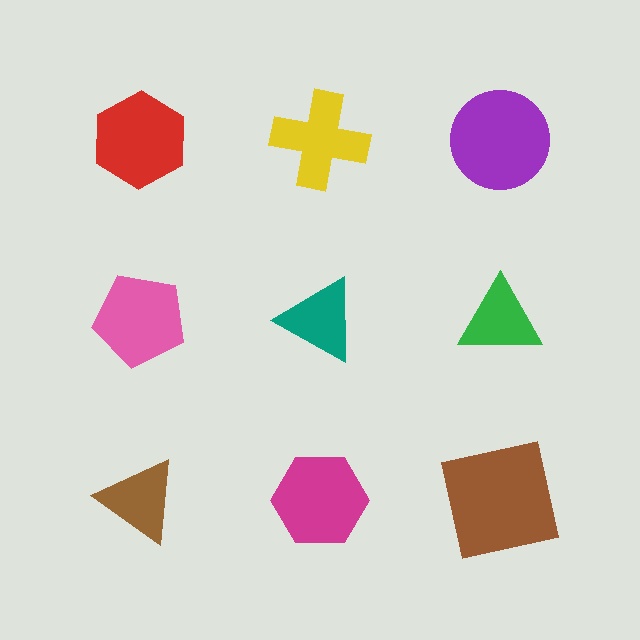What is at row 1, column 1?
A red hexagon.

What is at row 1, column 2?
A yellow cross.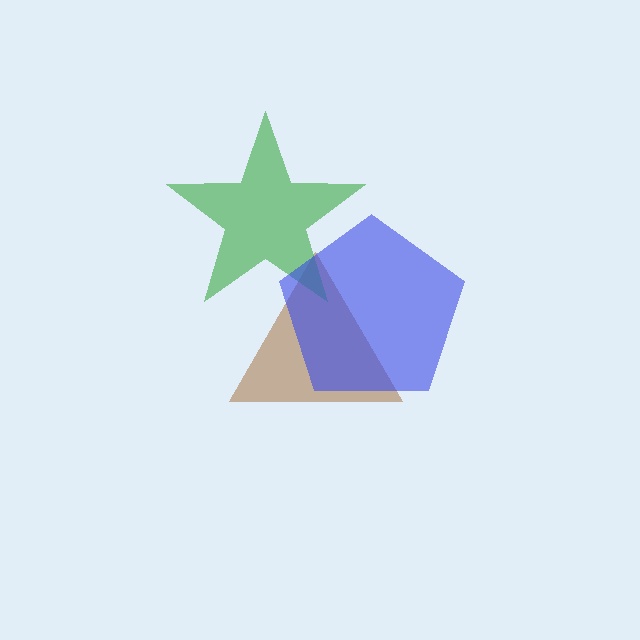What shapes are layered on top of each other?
The layered shapes are: a brown triangle, a green star, a blue pentagon.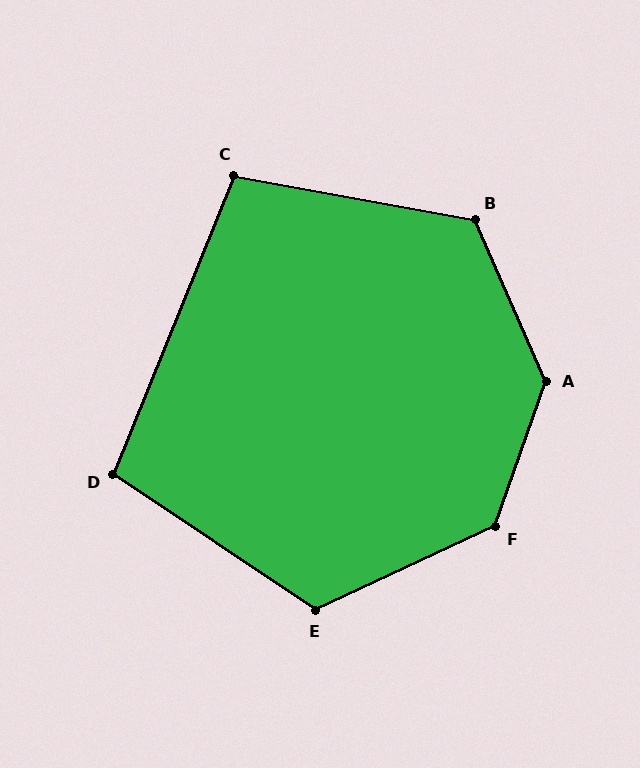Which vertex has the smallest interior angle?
C, at approximately 102 degrees.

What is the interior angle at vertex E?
Approximately 121 degrees (obtuse).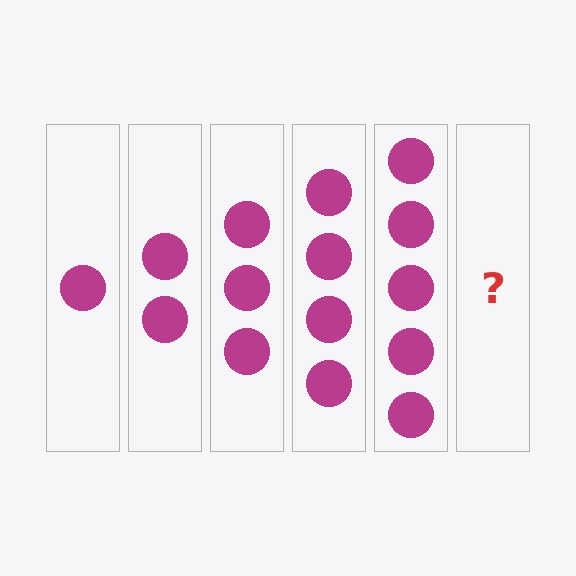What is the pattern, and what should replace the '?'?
The pattern is that each step adds one more circle. The '?' should be 6 circles.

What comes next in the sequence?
The next element should be 6 circles.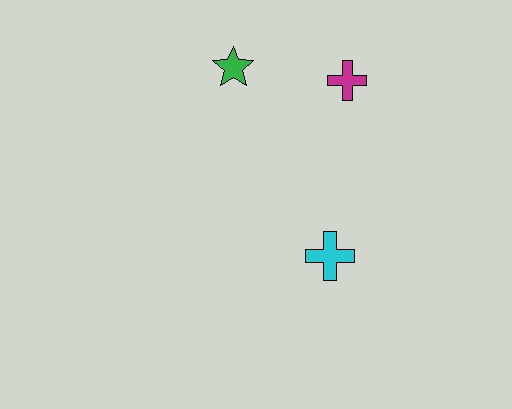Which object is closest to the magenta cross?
The green star is closest to the magenta cross.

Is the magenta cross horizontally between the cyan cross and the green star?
No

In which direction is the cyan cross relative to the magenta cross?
The cyan cross is below the magenta cross.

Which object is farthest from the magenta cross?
The cyan cross is farthest from the magenta cross.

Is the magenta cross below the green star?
Yes